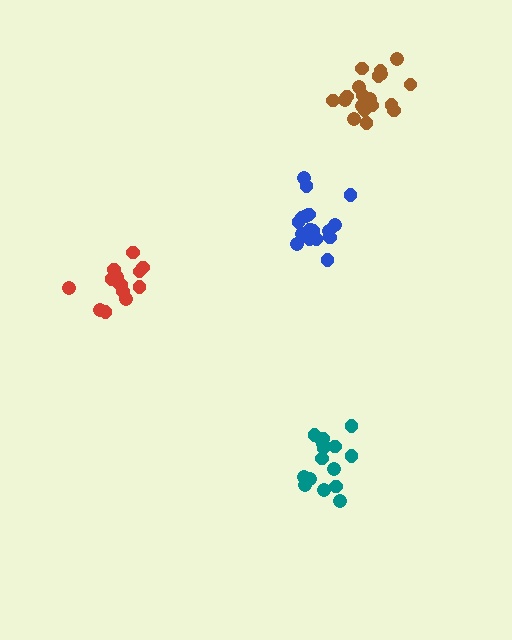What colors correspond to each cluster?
The clusters are colored: blue, brown, teal, red.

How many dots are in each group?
Group 1: 17 dots, Group 2: 19 dots, Group 3: 16 dots, Group 4: 16 dots (68 total).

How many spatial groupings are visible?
There are 4 spatial groupings.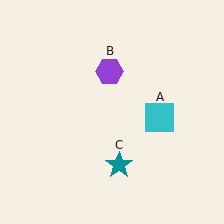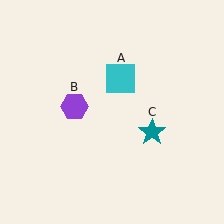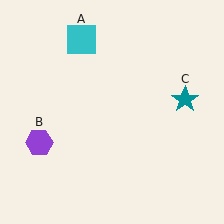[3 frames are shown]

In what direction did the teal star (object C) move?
The teal star (object C) moved up and to the right.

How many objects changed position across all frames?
3 objects changed position: cyan square (object A), purple hexagon (object B), teal star (object C).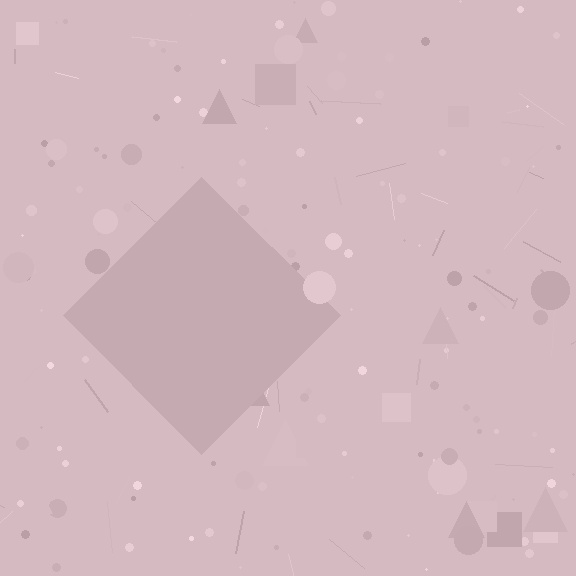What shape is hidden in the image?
A diamond is hidden in the image.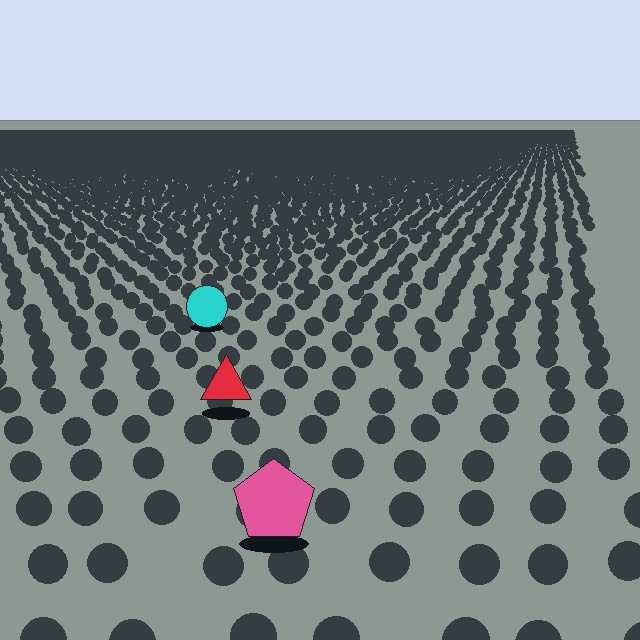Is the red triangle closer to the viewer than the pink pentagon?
No. The pink pentagon is closer — you can tell from the texture gradient: the ground texture is coarser near it.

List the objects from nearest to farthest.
From nearest to farthest: the pink pentagon, the red triangle, the cyan circle.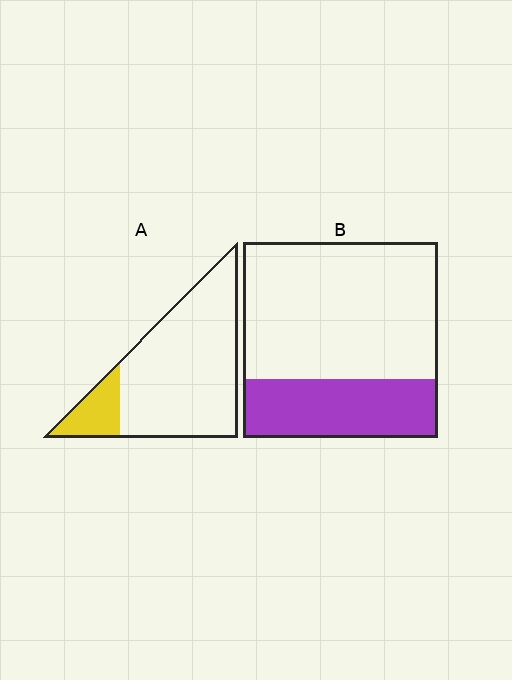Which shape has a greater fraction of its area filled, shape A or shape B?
Shape B.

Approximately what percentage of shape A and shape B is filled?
A is approximately 15% and B is approximately 30%.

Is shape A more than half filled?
No.